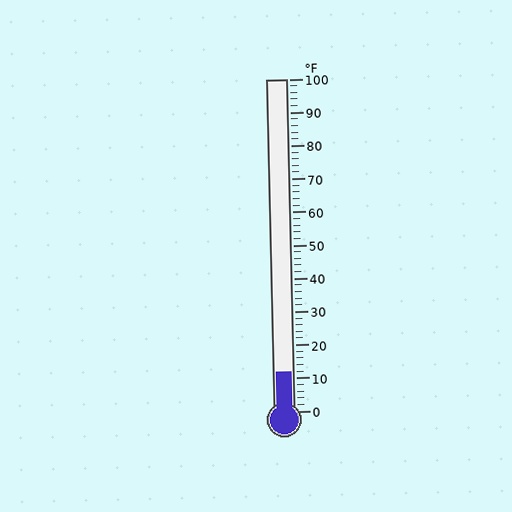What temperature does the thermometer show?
The thermometer shows approximately 12°F.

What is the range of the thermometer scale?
The thermometer scale ranges from 0°F to 100°F.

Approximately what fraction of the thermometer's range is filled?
The thermometer is filled to approximately 10% of its range.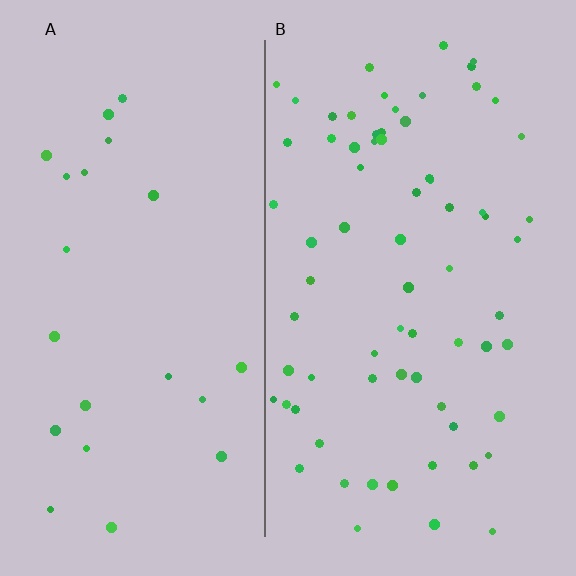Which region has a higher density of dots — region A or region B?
B (the right).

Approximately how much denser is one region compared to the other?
Approximately 3.1× — region B over region A.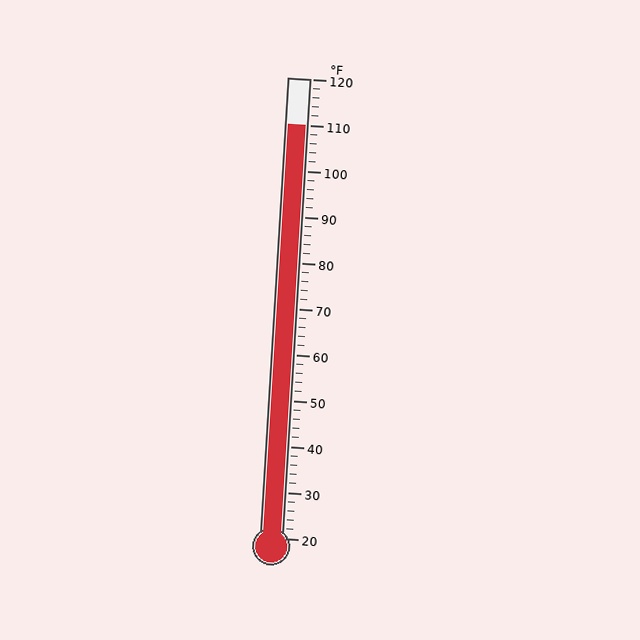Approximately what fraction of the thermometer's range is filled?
The thermometer is filled to approximately 90% of its range.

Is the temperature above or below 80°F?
The temperature is above 80°F.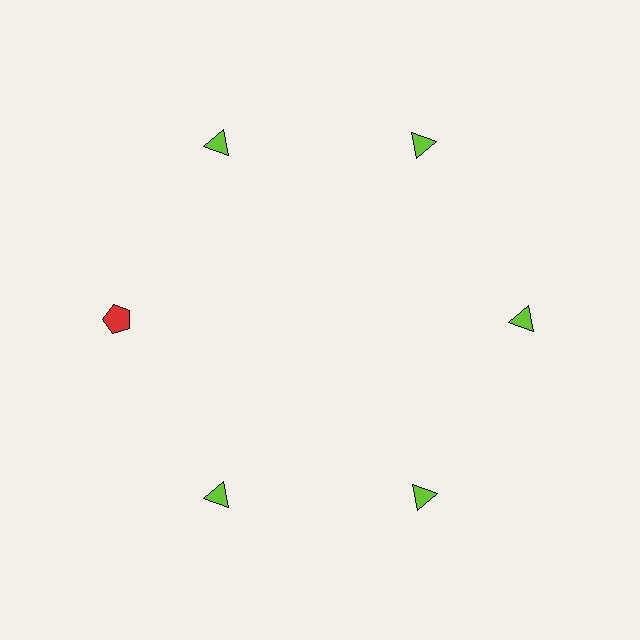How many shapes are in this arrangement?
There are 6 shapes arranged in a ring pattern.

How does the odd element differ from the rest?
It differs in both color (red instead of lime) and shape (pentagon instead of triangle).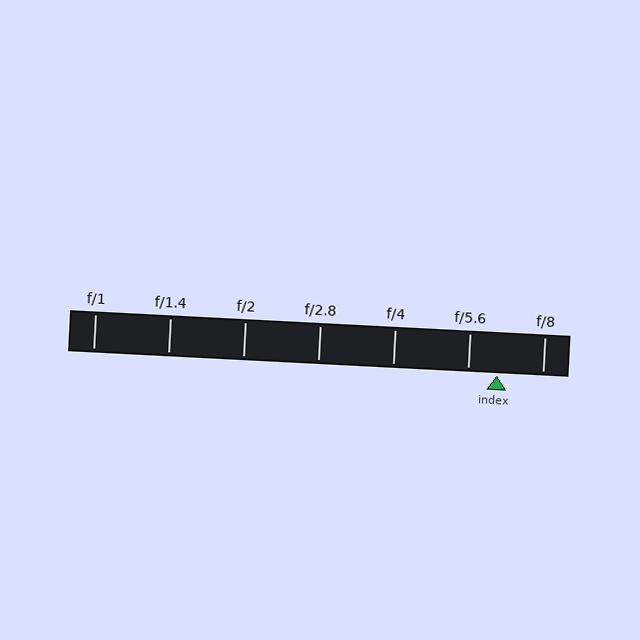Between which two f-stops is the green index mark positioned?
The index mark is between f/5.6 and f/8.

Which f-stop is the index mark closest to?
The index mark is closest to f/5.6.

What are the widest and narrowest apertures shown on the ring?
The widest aperture shown is f/1 and the narrowest is f/8.